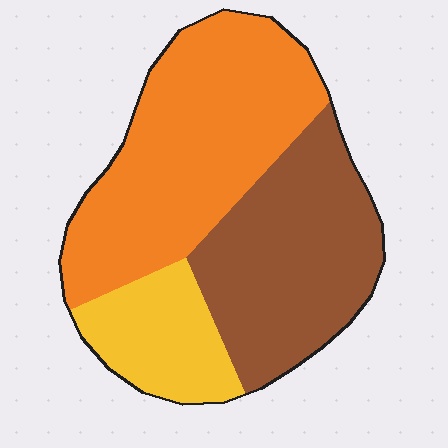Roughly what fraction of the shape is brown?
Brown covers 37% of the shape.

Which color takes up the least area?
Yellow, at roughly 15%.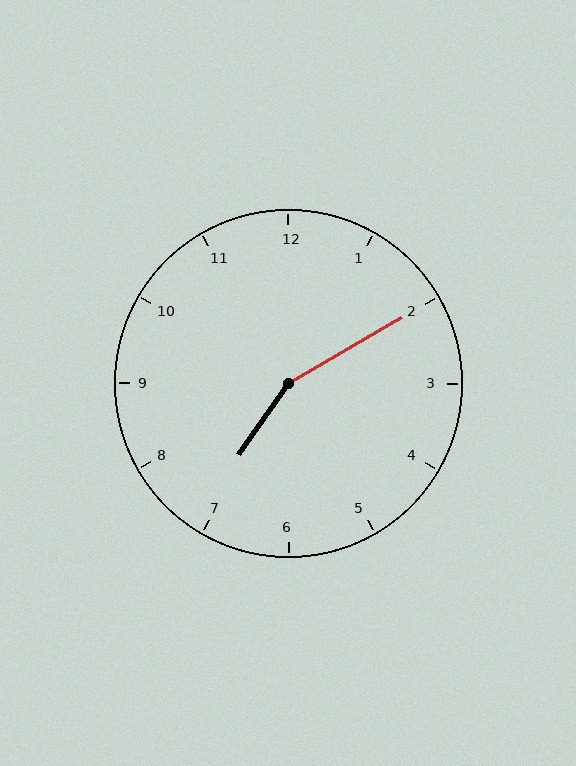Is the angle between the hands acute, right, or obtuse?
It is obtuse.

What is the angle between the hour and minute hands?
Approximately 155 degrees.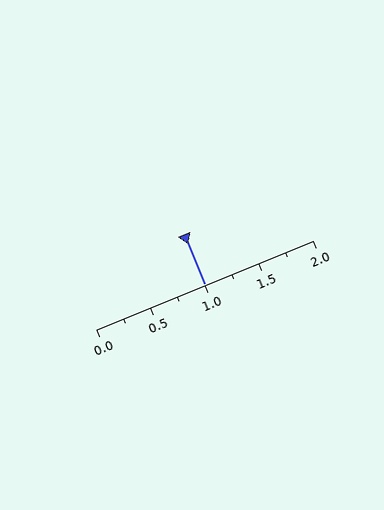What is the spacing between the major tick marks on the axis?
The major ticks are spaced 0.5 apart.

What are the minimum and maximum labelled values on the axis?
The axis runs from 0.0 to 2.0.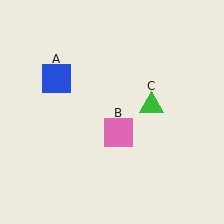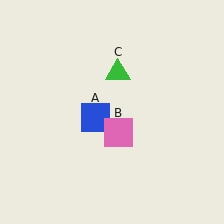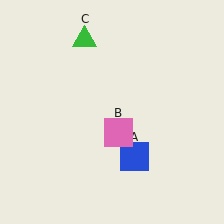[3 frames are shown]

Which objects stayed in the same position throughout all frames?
Pink square (object B) remained stationary.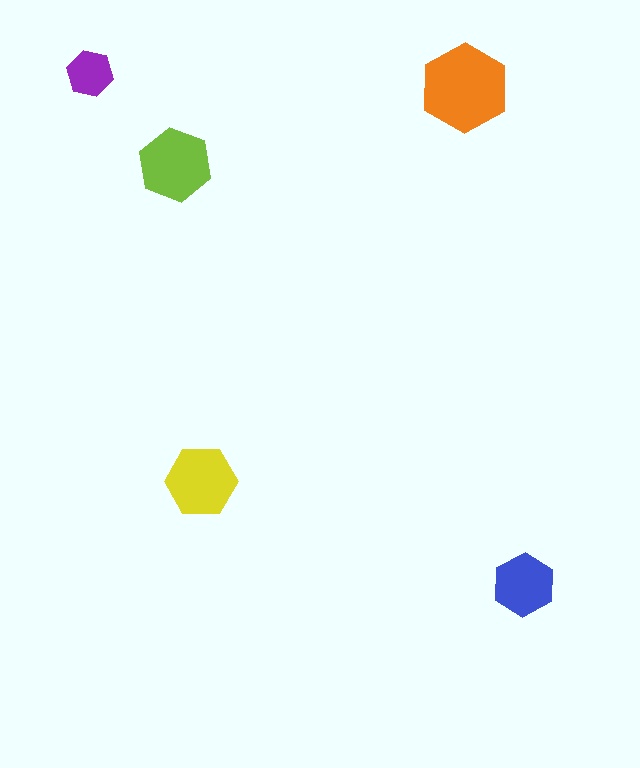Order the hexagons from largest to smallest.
the orange one, the lime one, the yellow one, the blue one, the purple one.